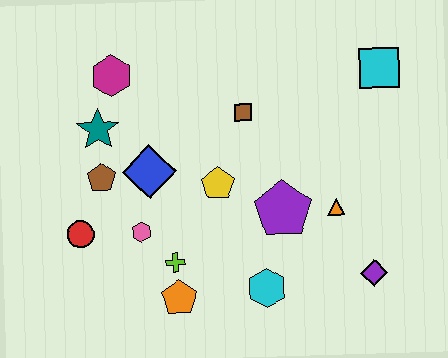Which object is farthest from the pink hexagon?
The cyan square is farthest from the pink hexagon.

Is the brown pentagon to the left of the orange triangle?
Yes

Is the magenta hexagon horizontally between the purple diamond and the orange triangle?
No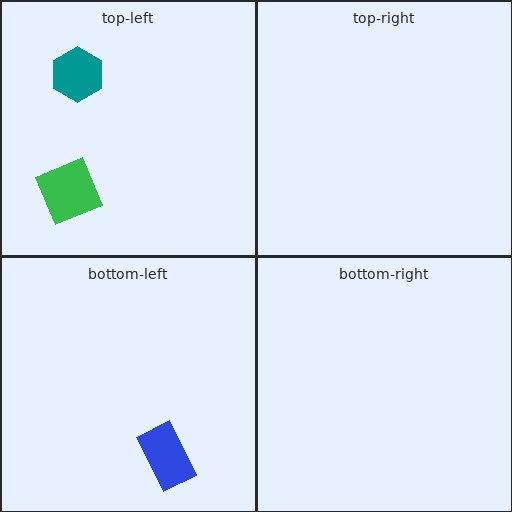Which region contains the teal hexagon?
The top-left region.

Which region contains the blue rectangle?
The bottom-left region.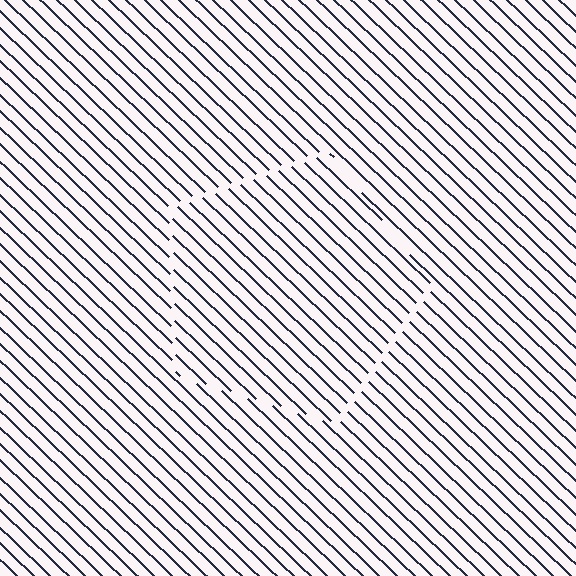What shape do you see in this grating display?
An illusory pentagon. The interior of the shape contains the same grating, shifted by half a period — the contour is defined by the phase discontinuity where line-ends from the inner and outer gratings abut.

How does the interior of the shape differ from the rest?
The interior of the shape contains the same grating, shifted by half a period — the contour is defined by the phase discontinuity where line-ends from the inner and outer gratings abut.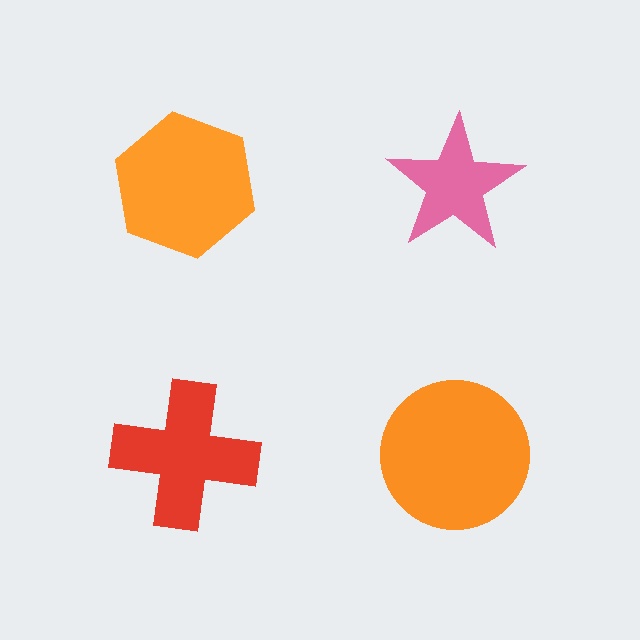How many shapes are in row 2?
2 shapes.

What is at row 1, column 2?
A pink star.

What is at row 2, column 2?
An orange circle.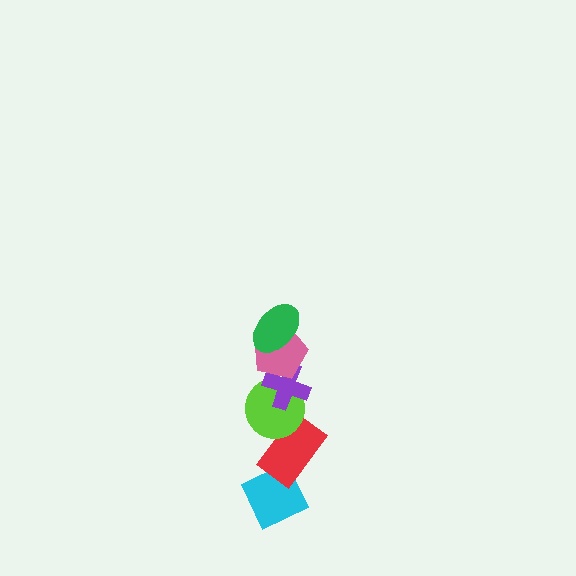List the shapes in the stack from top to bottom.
From top to bottom: the green ellipse, the pink pentagon, the purple cross, the lime circle, the red rectangle, the cyan diamond.